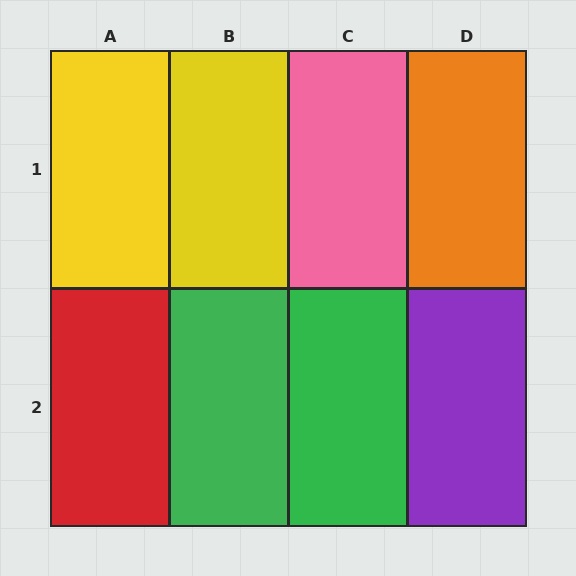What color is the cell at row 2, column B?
Green.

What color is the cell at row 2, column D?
Purple.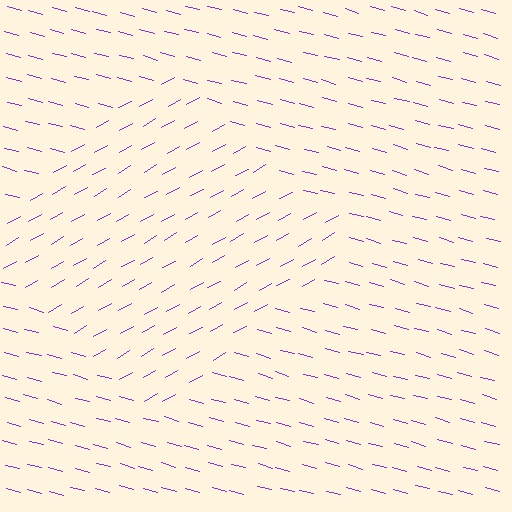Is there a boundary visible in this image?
Yes, there is a texture boundary formed by a change in line orientation.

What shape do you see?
I see a diamond.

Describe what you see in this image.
The image is filled with small purple line segments. A diamond region in the image has lines oriented differently from the surrounding lines, creating a visible texture boundary.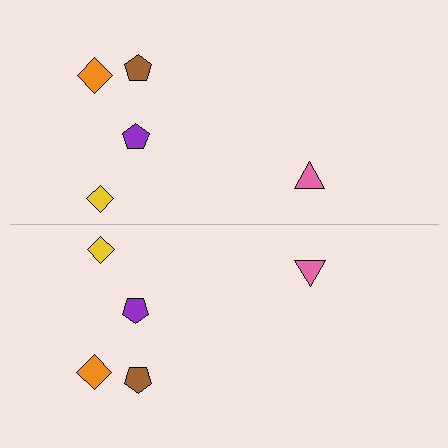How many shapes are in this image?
There are 10 shapes in this image.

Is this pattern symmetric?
Yes, this pattern has bilateral (reflection) symmetry.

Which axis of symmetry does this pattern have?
The pattern has a horizontal axis of symmetry running through the center of the image.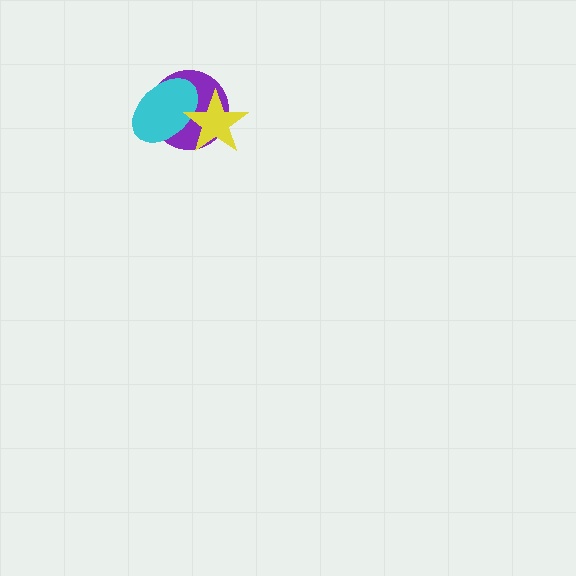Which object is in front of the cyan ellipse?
The yellow star is in front of the cyan ellipse.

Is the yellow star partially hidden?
No, no other shape covers it.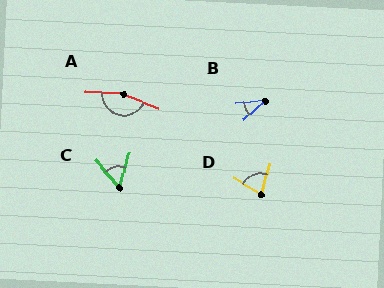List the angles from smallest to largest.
B (36°), C (56°), D (74°), A (160°).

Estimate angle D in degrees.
Approximately 74 degrees.